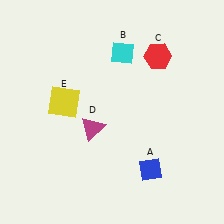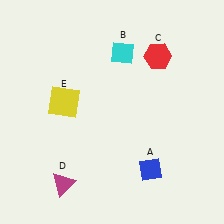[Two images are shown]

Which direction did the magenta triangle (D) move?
The magenta triangle (D) moved down.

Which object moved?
The magenta triangle (D) moved down.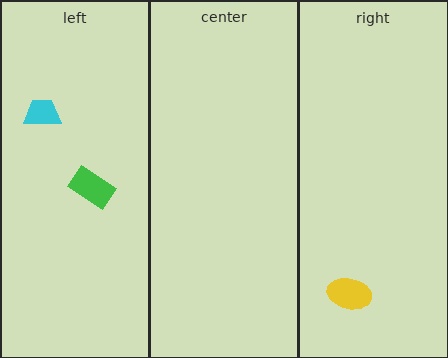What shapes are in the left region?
The cyan trapezoid, the green rectangle.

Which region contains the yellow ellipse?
The right region.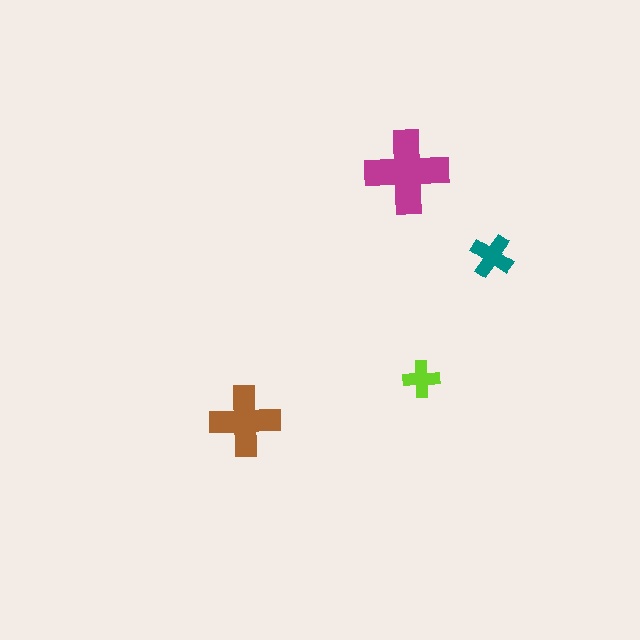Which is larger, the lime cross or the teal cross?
The teal one.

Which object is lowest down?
The brown cross is bottommost.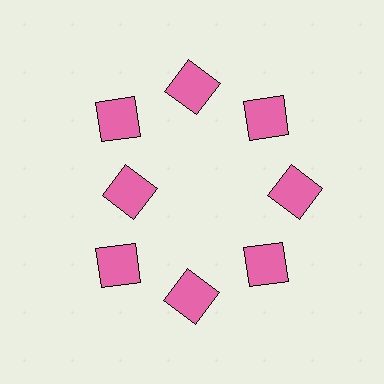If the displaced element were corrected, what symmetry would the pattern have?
It would have 8-fold rotational symmetry — the pattern would map onto itself every 45 degrees.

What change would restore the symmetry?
The symmetry would be restored by moving it outward, back onto the ring so that all 8 squares sit at equal angles and equal distance from the center.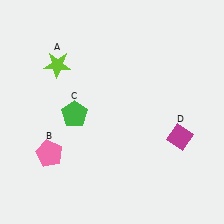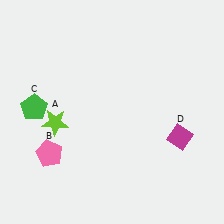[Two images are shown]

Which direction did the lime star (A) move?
The lime star (A) moved down.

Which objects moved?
The objects that moved are: the lime star (A), the green pentagon (C).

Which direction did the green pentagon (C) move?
The green pentagon (C) moved left.